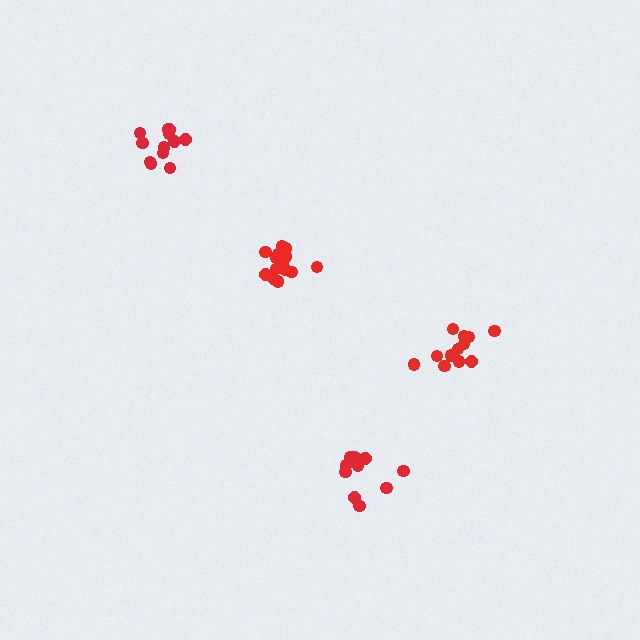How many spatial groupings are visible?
There are 4 spatial groupings.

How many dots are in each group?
Group 1: 11 dots, Group 2: 14 dots, Group 3: 12 dots, Group 4: 12 dots (49 total).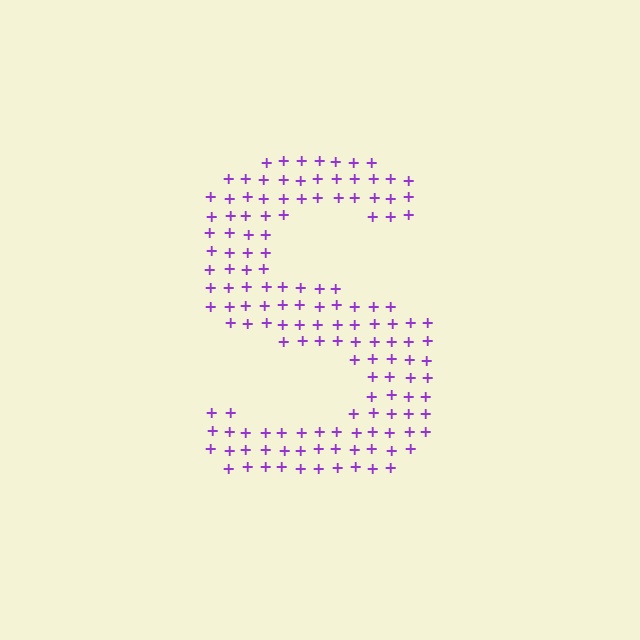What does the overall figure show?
The overall figure shows the letter S.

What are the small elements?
The small elements are plus signs.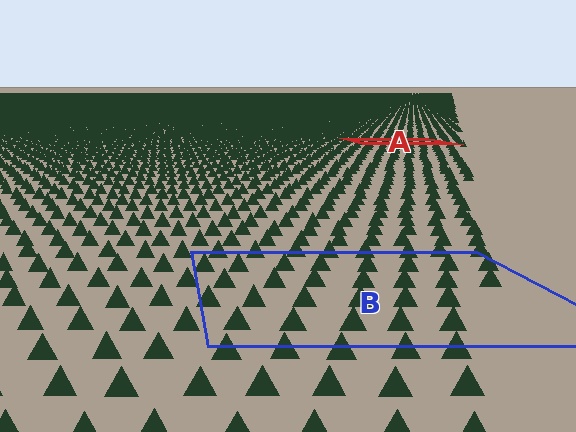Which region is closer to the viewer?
Region B is closer. The texture elements there are larger and more spread out.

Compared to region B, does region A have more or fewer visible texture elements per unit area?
Region A has more texture elements per unit area — they are packed more densely because it is farther away.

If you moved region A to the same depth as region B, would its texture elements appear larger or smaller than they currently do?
They would appear larger. At a closer depth, the same texture elements are projected at a bigger on-screen size.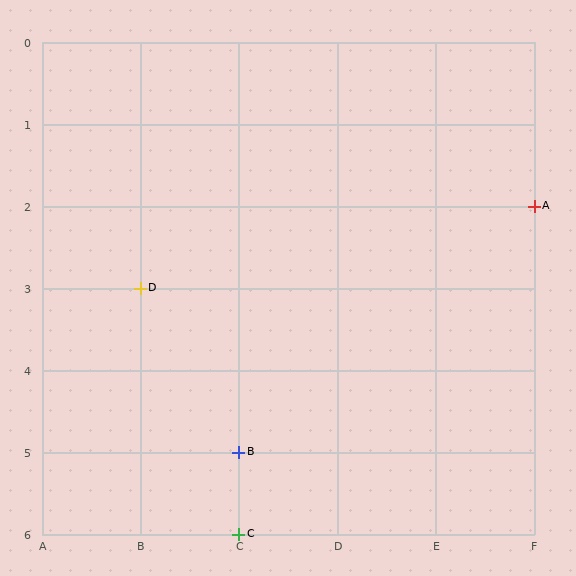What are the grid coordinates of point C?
Point C is at grid coordinates (C, 6).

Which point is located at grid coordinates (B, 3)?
Point D is at (B, 3).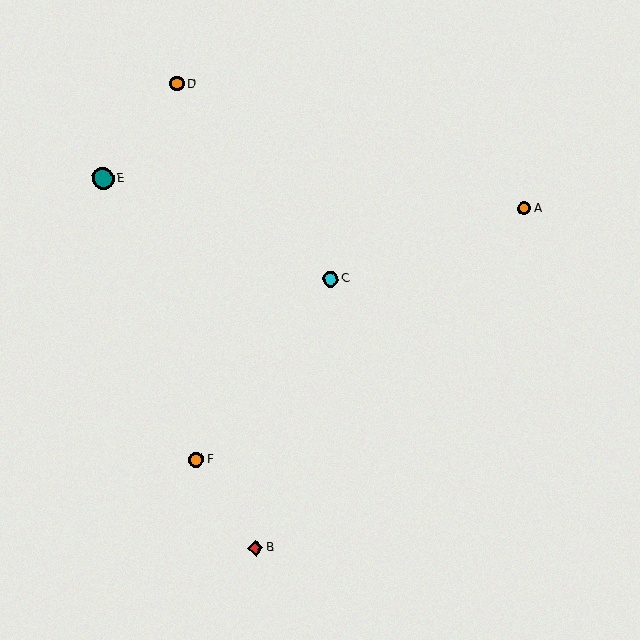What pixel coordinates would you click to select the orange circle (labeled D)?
Click at (177, 84) to select the orange circle D.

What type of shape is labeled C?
Shape C is a cyan circle.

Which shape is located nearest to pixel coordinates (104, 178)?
The teal circle (labeled E) at (103, 179) is nearest to that location.